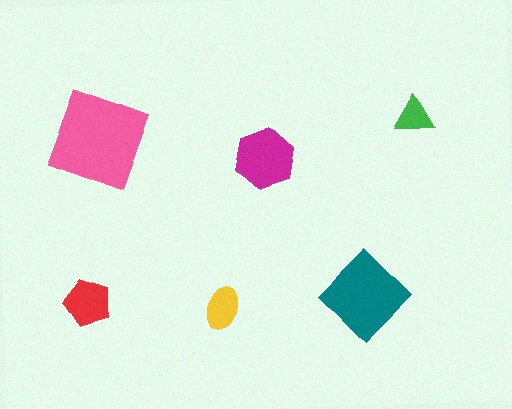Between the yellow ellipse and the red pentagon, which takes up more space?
The red pentagon.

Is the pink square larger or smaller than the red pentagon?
Larger.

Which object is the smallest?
The green triangle.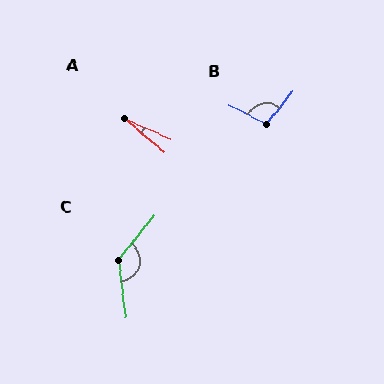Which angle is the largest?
C, at approximately 133 degrees.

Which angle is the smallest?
A, at approximately 17 degrees.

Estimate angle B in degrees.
Approximately 101 degrees.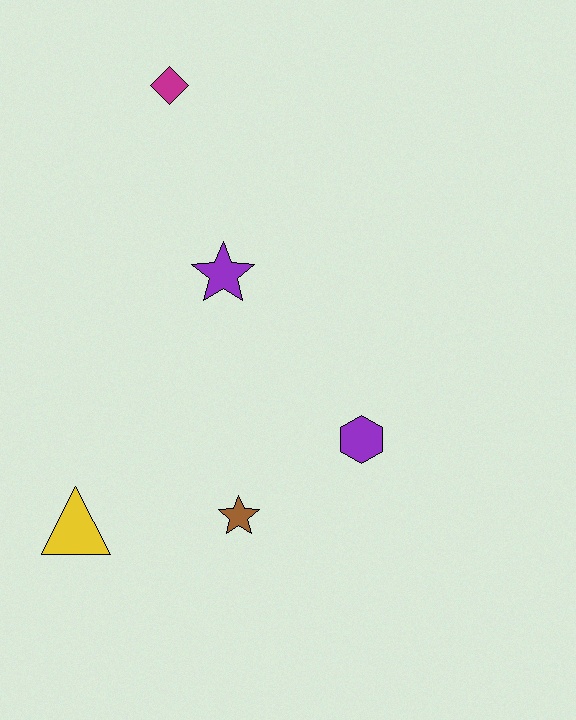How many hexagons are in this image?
There is 1 hexagon.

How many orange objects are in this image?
There are no orange objects.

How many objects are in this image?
There are 5 objects.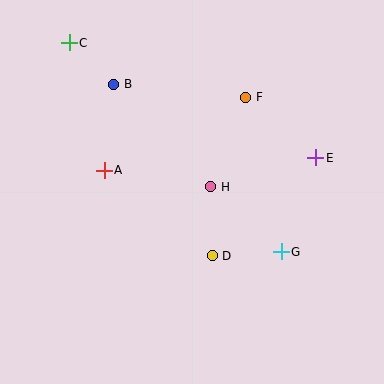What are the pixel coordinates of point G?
Point G is at (281, 252).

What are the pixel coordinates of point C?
Point C is at (69, 43).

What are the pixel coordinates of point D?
Point D is at (212, 256).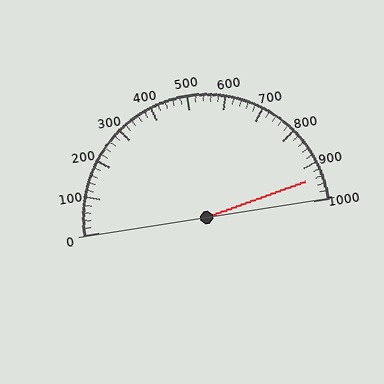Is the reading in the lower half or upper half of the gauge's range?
The reading is in the upper half of the range (0 to 1000).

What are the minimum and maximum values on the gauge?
The gauge ranges from 0 to 1000.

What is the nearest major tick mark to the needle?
The nearest major tick mark is 900.